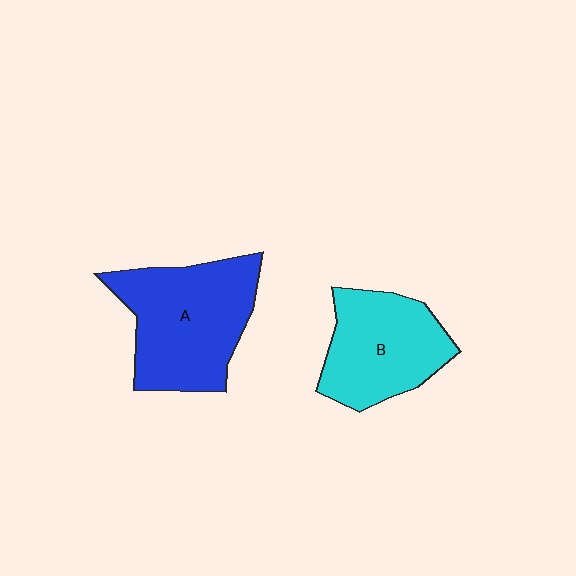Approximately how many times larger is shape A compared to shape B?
Approximately 1.3 times.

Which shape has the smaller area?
Shape B (cyan).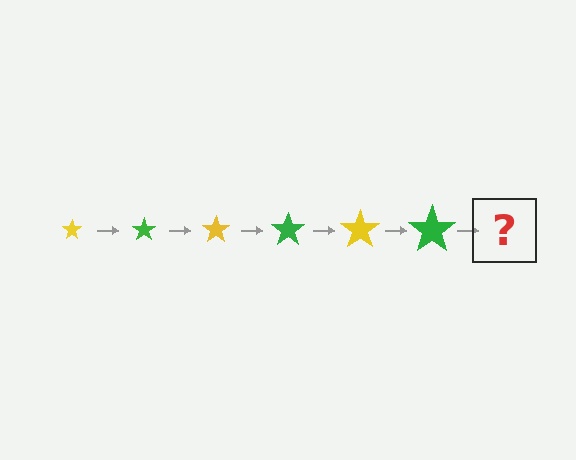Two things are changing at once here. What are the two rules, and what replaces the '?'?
The two rules are that the star grows larger each step and the color cycles through yellow and green. The '?' should be a yellow star, larger than the previous one.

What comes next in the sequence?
The next element should be a yellow star, larger than the previous one.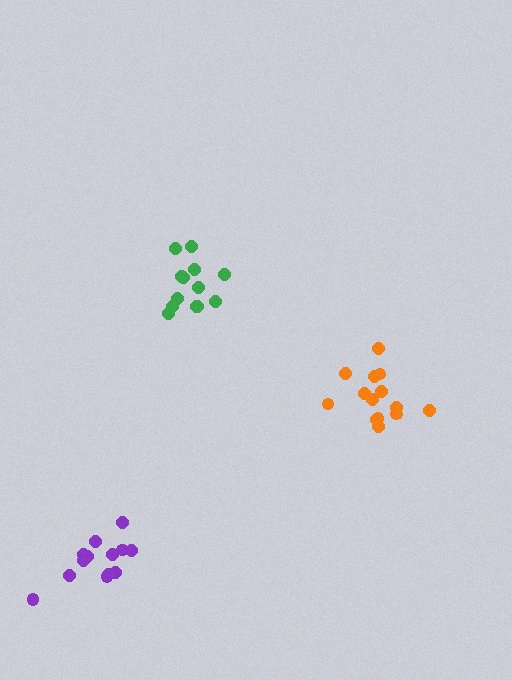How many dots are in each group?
Group 1: 14 dots, Group 2: 14 dots, Group 3: 13 dots (41 total).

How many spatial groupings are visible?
There are 3 spatial groupings.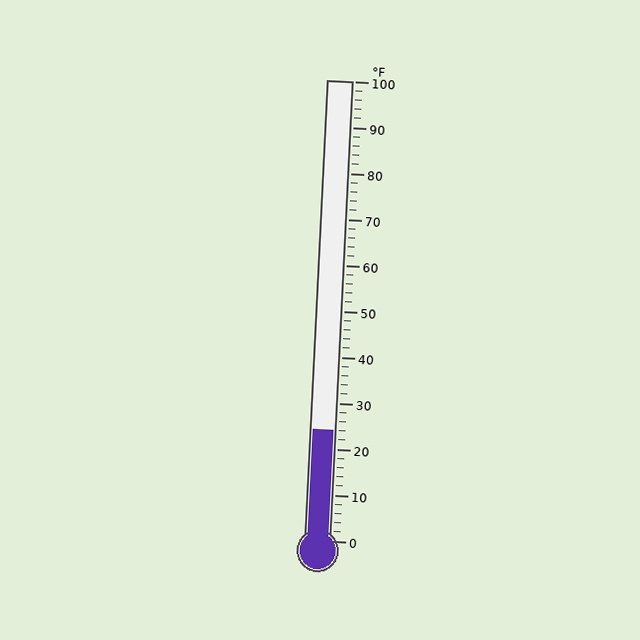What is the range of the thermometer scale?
The thermometer scale ranges from 0°F to 100°F.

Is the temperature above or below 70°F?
The temperature is below 70°F.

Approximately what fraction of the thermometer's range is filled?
The thermometer is filled to approximately 25% of its range.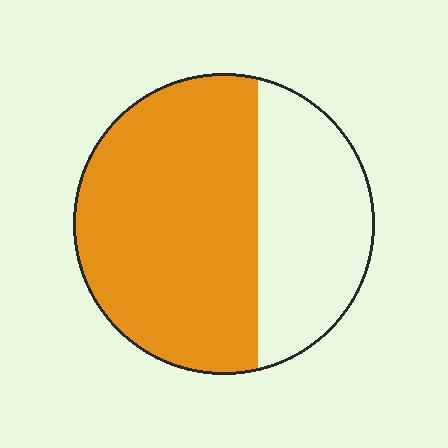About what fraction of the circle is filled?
About five eighths (5/8).